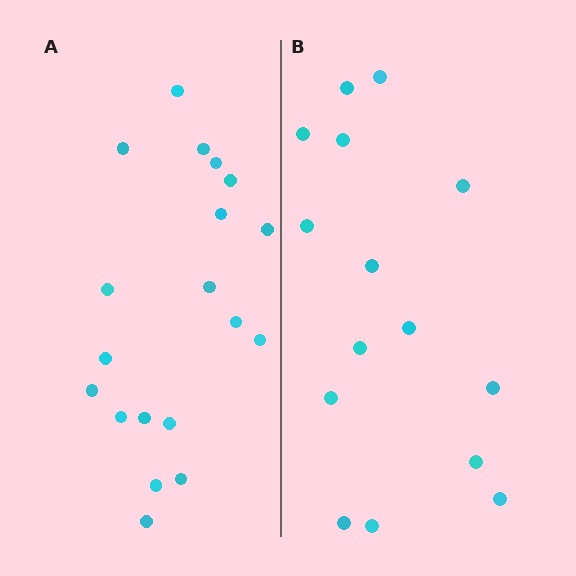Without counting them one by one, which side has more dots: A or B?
Region A (the left region) has more dots.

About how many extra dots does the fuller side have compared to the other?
Region A has about 4 more dots than region B.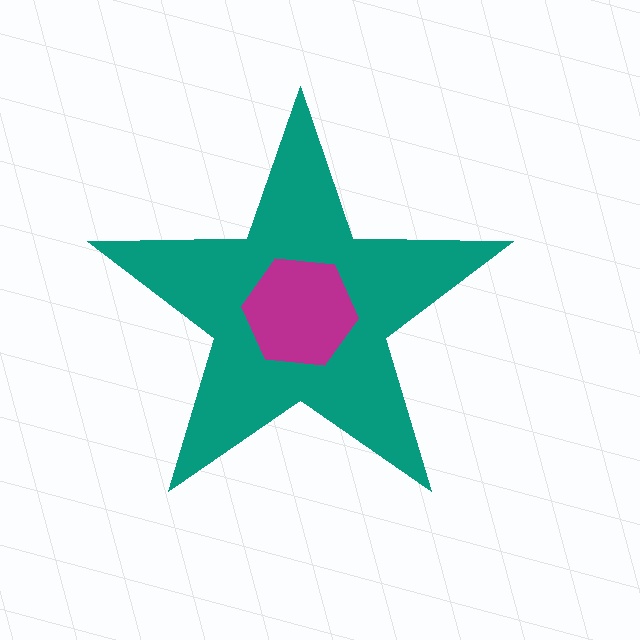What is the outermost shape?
The teal star.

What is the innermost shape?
The magenta hexagon.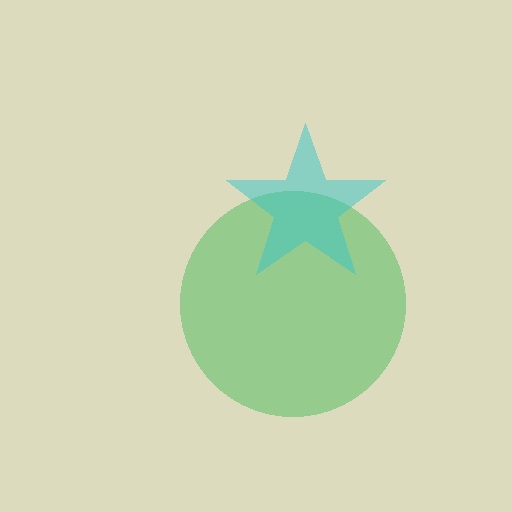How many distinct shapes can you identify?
There are 2 distinct shapes: a green circle, a cyan star.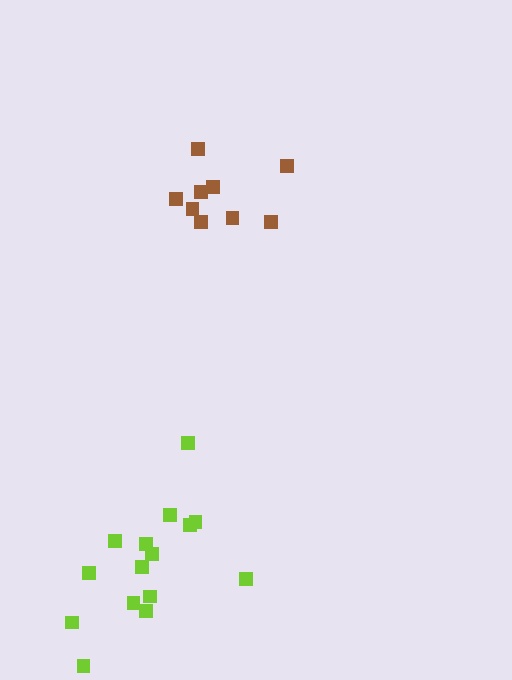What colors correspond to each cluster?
The clusters are colored: lime, brown.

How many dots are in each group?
Group 1: 15 dots, Group 2: 9 dots (24 total).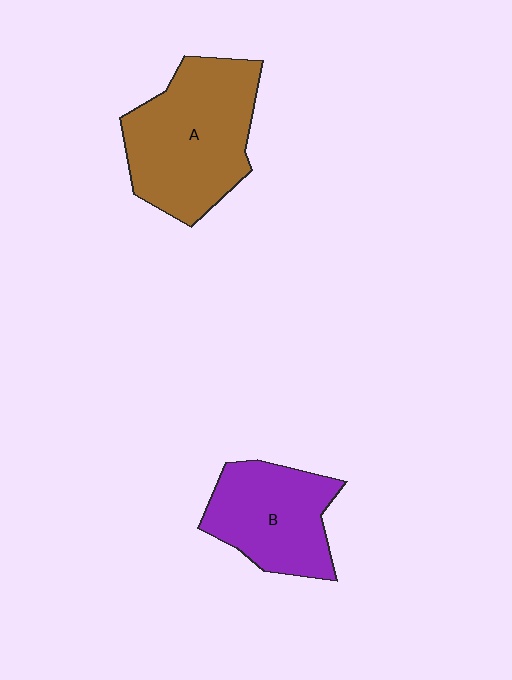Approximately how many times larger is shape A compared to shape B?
Approximately 1.4 times.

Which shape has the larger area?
Shape A (brown).